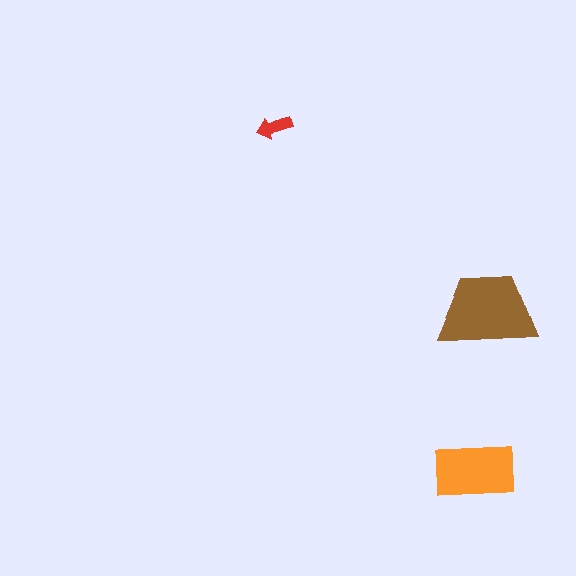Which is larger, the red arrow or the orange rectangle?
The orange rectangle.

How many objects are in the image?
There are 3 objects in the image.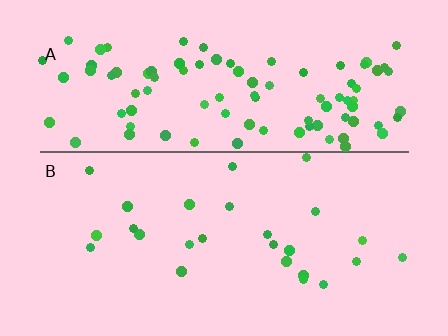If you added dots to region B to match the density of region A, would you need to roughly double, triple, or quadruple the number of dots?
Approximately quadruple.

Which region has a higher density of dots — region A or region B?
A (the top).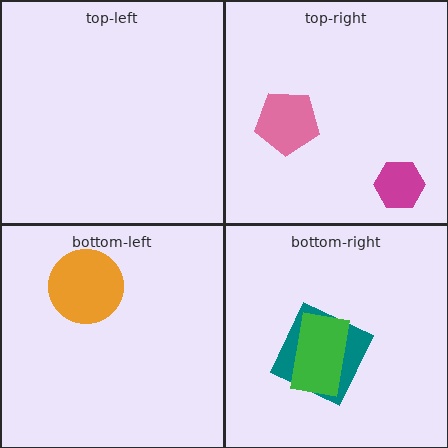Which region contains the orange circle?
The bottom-left region.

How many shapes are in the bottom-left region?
1.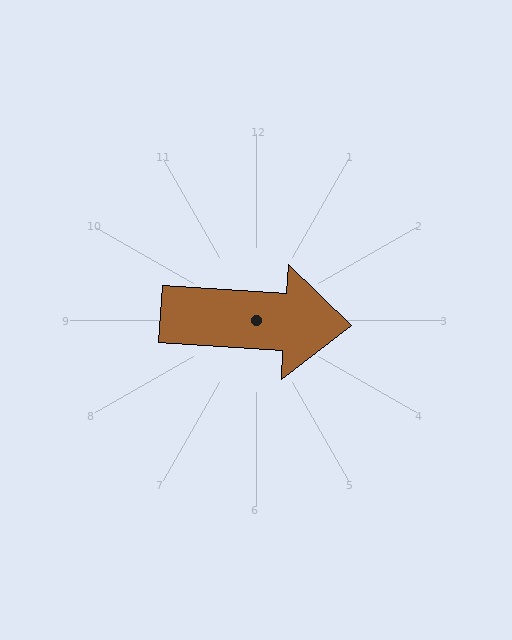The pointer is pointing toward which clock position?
Roughly 3 o'clock.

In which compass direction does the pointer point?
East.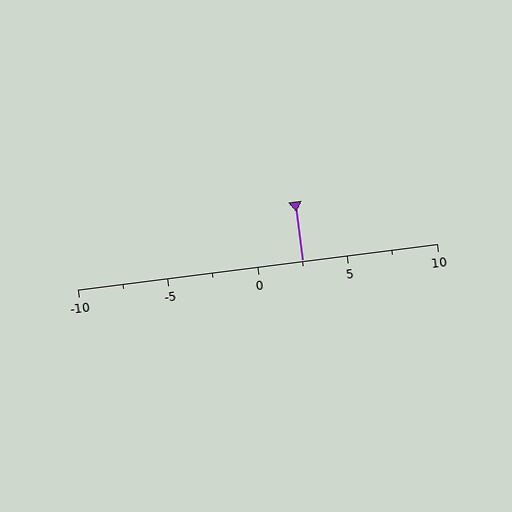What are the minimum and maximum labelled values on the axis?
The axis runs from -10 to 10.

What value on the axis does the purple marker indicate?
The marker indicates approximately 2.5.